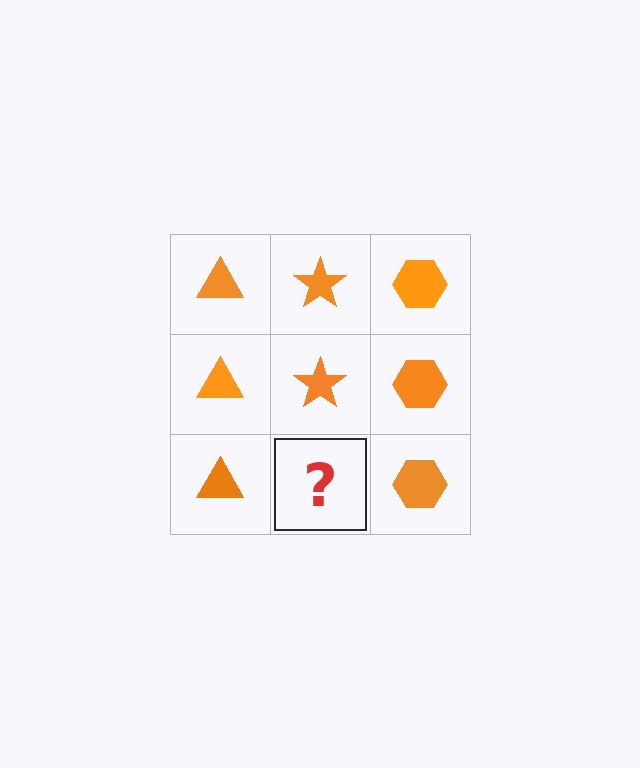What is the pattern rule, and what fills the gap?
The rule is that each column has a consistent shape. The gap should be filled with an orange star.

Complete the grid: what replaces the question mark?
The question mark should be replaced with an orange star.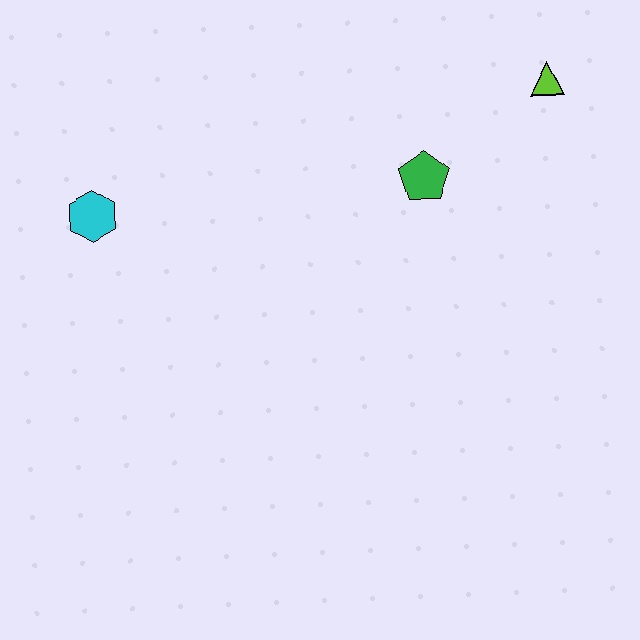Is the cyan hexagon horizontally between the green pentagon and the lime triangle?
No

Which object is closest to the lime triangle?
The green pentagon is closest to the lime triangle.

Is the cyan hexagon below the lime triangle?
Yes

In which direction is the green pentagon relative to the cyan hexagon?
The green pentagon is to the right of the cyan hexagon.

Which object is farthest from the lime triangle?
The cyan hexagon is farthest from the lime triangle.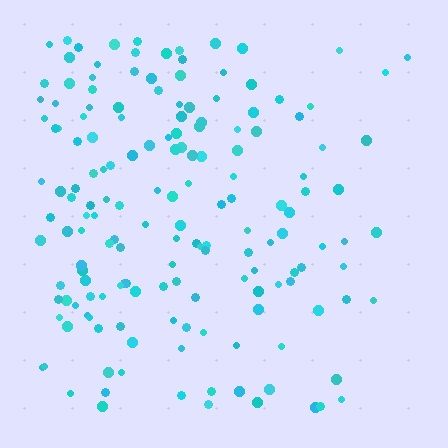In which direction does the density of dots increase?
From right to left, with the left side densest.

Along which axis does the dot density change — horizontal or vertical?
Horizontal.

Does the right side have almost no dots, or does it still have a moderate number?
Still a moderate number, just noticeably fewer than the left.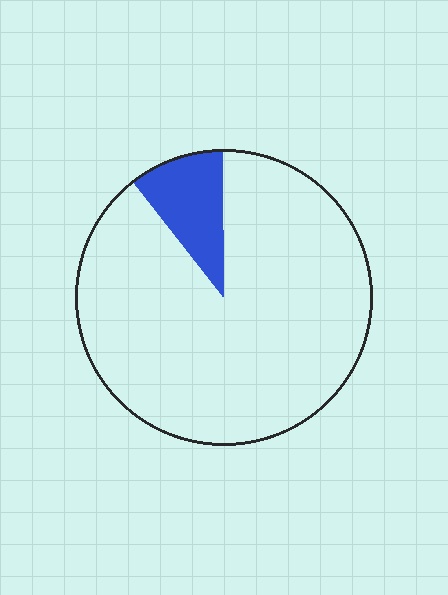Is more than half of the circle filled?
No.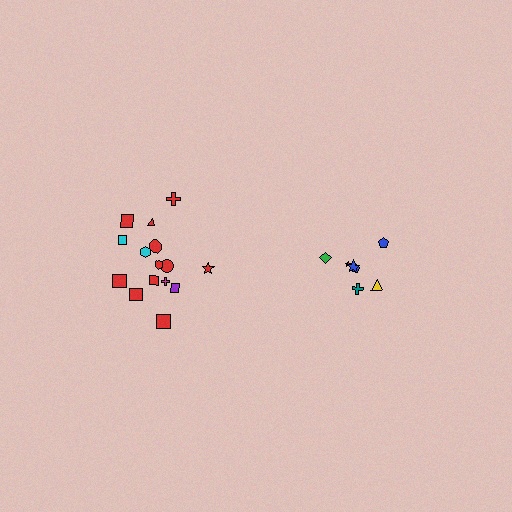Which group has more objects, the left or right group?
The left group.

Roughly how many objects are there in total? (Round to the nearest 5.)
Roughly 20 objects in total.